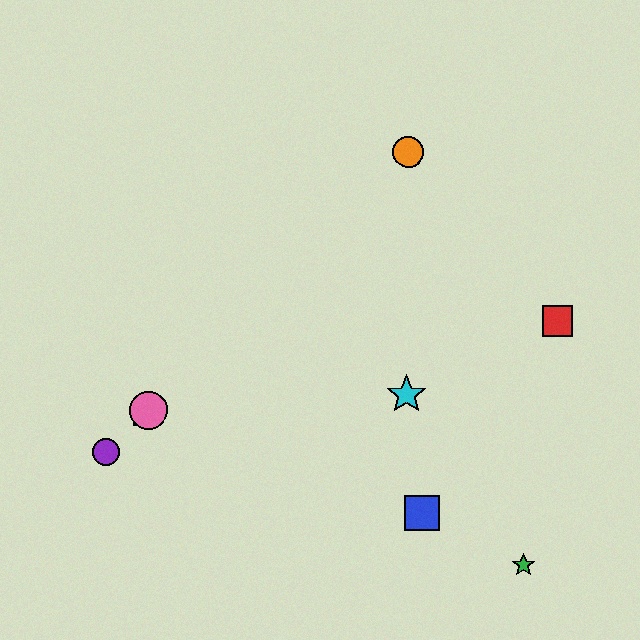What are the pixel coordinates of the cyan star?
The cyan star is at (406, 395).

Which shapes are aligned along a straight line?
The yellow square, the purple circle, the orange circle, the pink circle are aligned along a straight line.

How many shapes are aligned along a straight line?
4 shapes (the yellow square, the purple circle, the orange circle, the pink circle) are aligned along a straight line.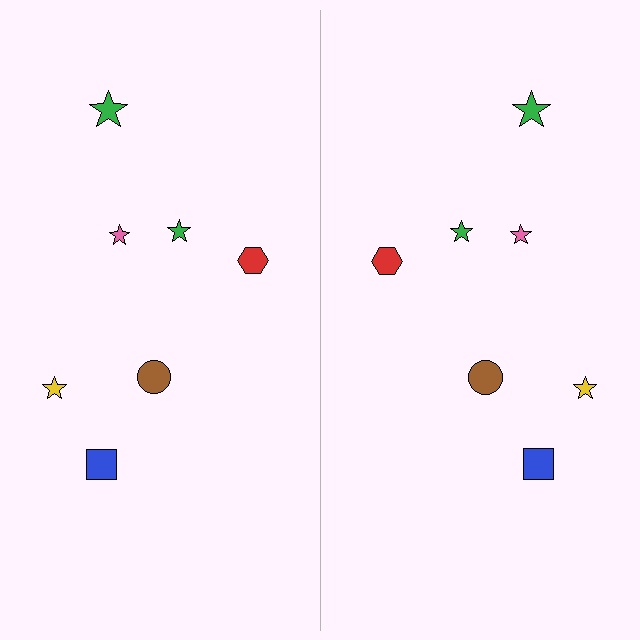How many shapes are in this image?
There are 14 shapes in this image.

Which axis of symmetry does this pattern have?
The pattern has a vertical axis of symmetry running through the center of the image.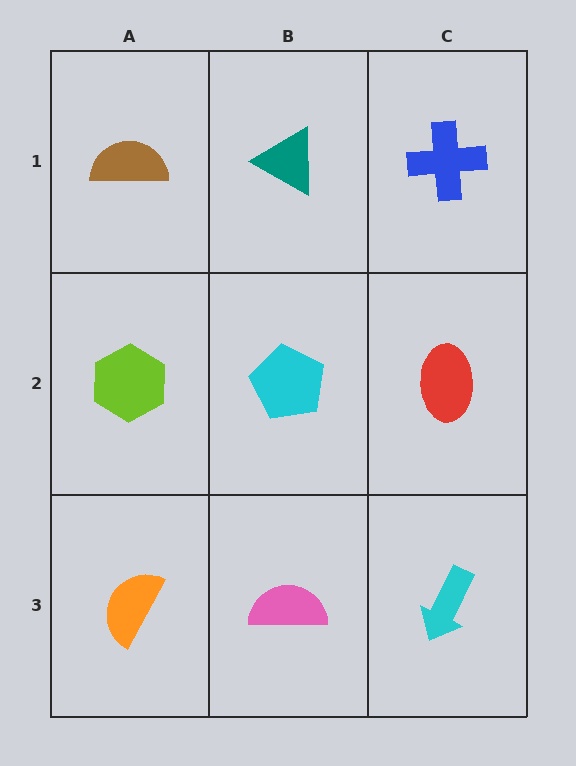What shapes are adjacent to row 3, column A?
A lime hexagon (row 2, column A), a pink semicircle (row 3, column B).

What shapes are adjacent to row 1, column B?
A cyan pentagon (row 2, column B), a brown semicircle (row 1, column A), a blue cross (row 1, column C).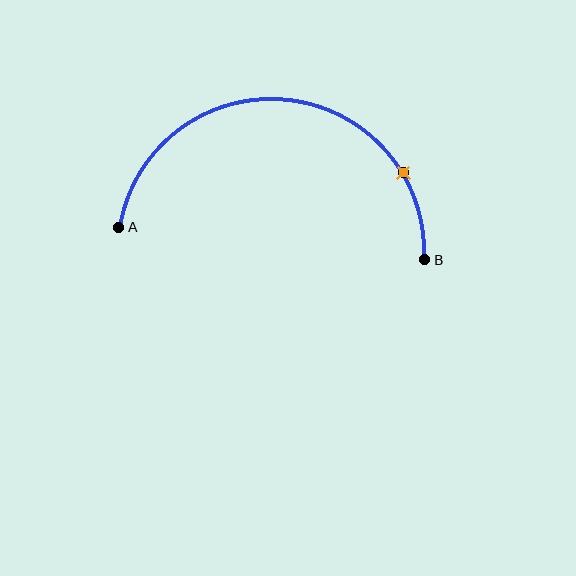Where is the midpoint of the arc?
The arc midpoint is the point on the curve farthest from the straight line joining A and B. It sits above that line.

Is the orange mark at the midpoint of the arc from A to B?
No. The orange mark lies on the arc but is closer to endpoint B. The arc midpoint would be at the point on the curve equidistant along the arc from both A and B.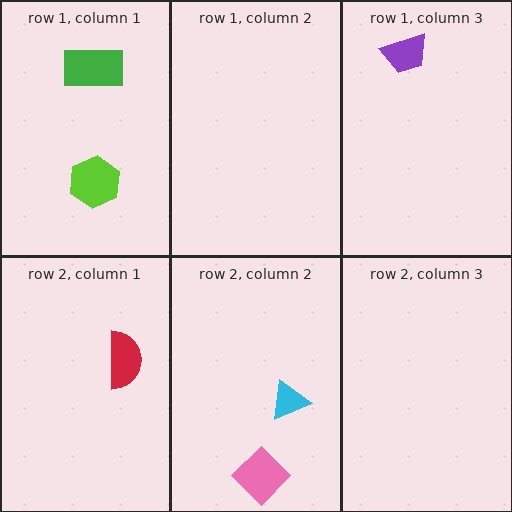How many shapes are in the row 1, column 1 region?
2.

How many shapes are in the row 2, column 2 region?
2.